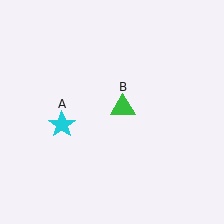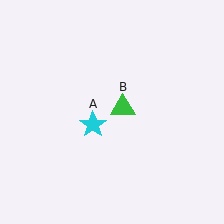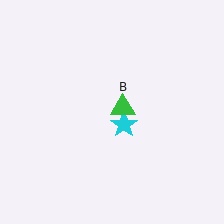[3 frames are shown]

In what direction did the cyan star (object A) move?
The cyan star (object A) moved right.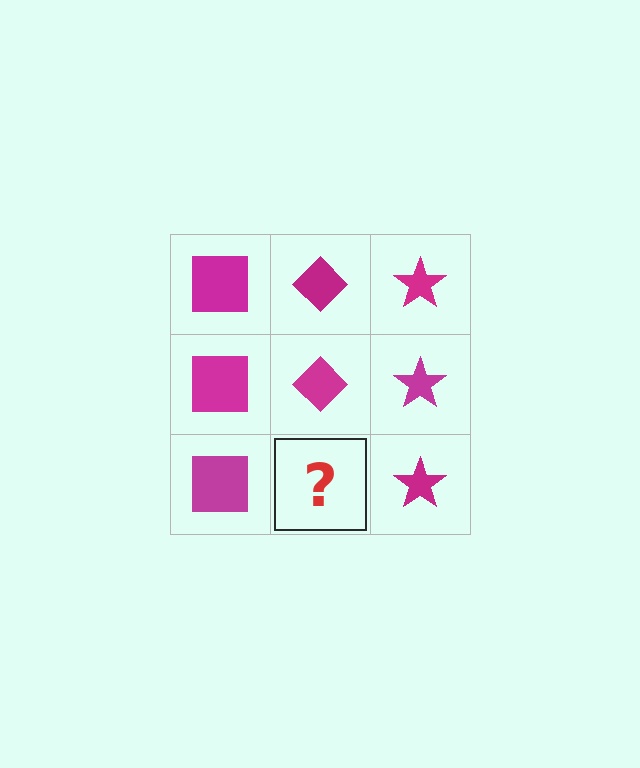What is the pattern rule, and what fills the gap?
The rule is that each column has a consistent shape. The gap should be filled with a magenta diamond.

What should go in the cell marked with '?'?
The missing cell should contain a magenta diamond.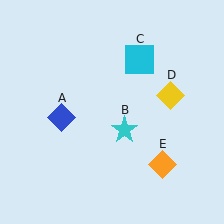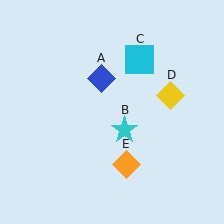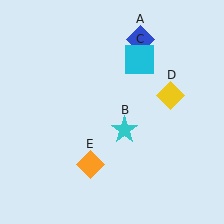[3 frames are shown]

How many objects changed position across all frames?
2 objects changed position: blue diamond (object A), orange diamond (object E).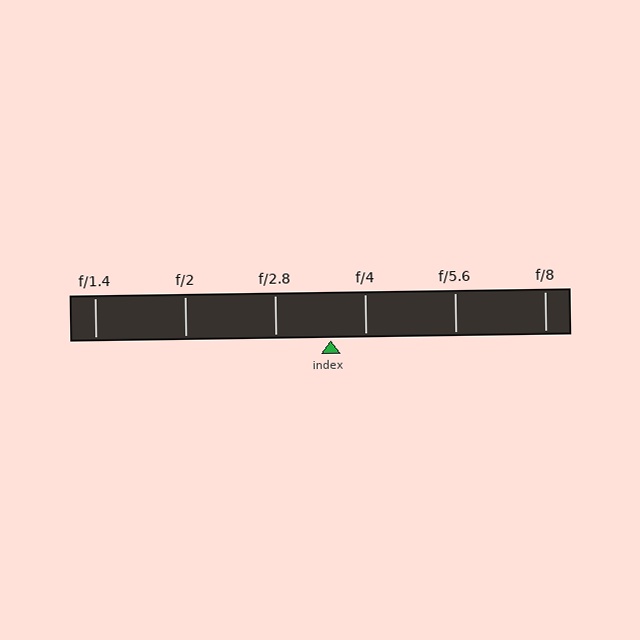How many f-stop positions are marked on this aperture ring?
There are 6 f-stop positions marked.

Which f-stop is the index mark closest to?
The index mark is closest to f/4.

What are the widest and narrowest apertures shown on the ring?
The widest aperture shown is f/1.4 and the narrowest is f/8.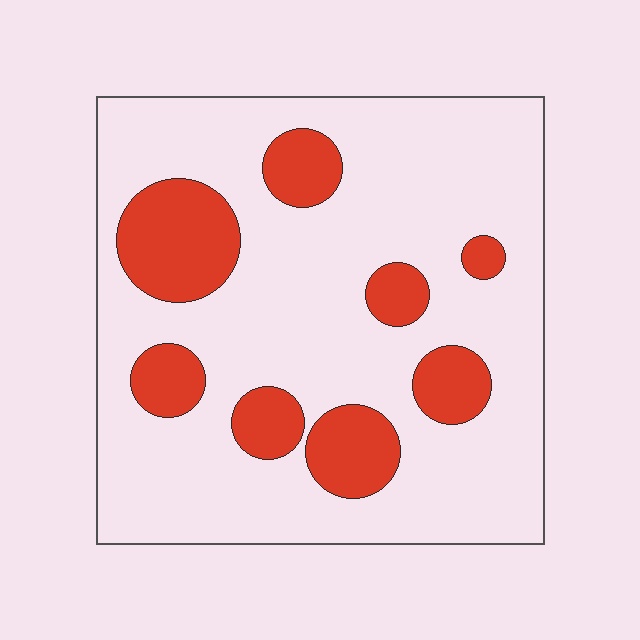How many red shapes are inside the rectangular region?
8.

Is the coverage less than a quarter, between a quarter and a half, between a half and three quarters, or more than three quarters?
Less than a quarter.